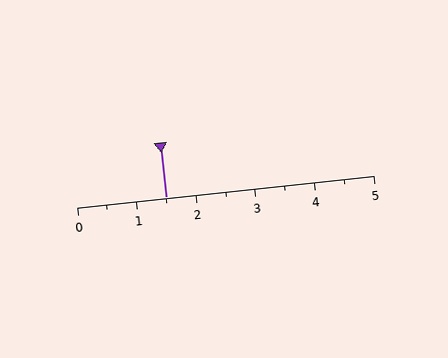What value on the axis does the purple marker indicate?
The marker indicates approximately 1.5.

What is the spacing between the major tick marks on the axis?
The major ticks are spaced 1 apart.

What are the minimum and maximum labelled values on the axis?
The axis runs from 0 to 5.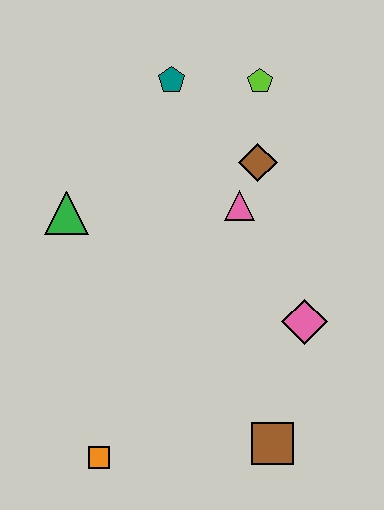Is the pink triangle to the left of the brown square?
Yes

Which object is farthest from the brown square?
The teal pentagon is farthest from the brown square.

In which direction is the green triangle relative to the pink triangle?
The green triangle is to the left of the pink triangle.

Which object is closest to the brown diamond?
The pink triangle is closest to the brown diamond.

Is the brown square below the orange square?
No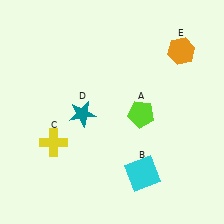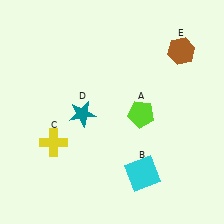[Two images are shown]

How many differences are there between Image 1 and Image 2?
There is 1 difference between the two images.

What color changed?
The hexagon (E) changed from orange in Image 1 to brown in Image 2.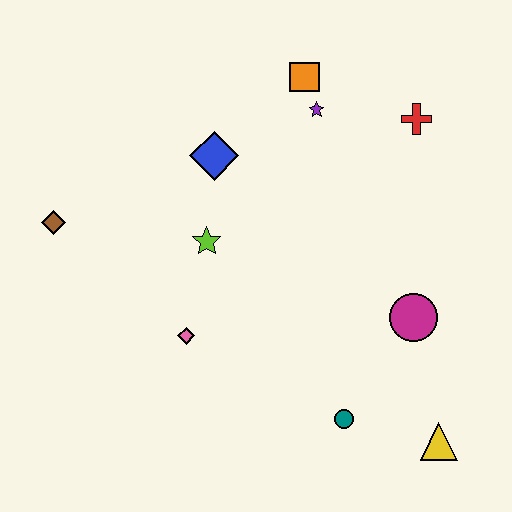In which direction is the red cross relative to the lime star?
The red cross is to the right of the lime star.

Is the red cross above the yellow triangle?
Yes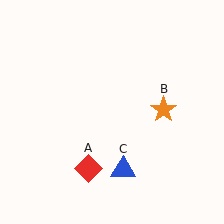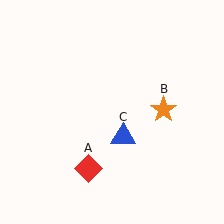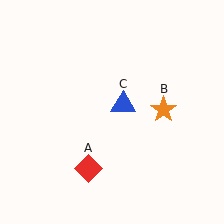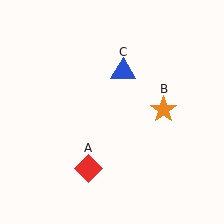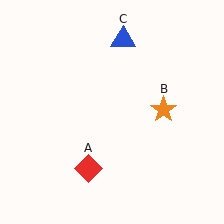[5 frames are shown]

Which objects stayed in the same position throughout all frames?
Red diamond (object A) and orange star (object B) remained stationary.